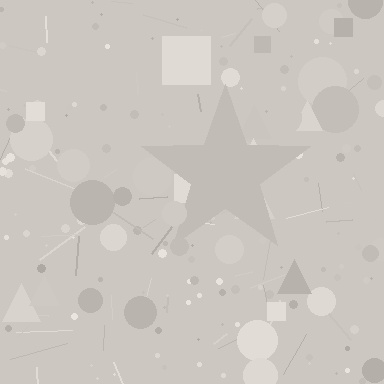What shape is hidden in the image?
A star is hidden in the image.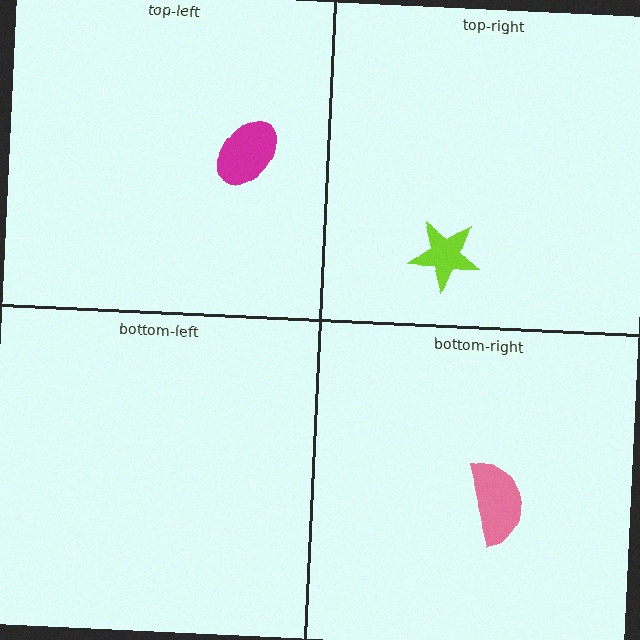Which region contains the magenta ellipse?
The top-left region.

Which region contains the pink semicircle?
The bottom-right region.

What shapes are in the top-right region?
The lime star.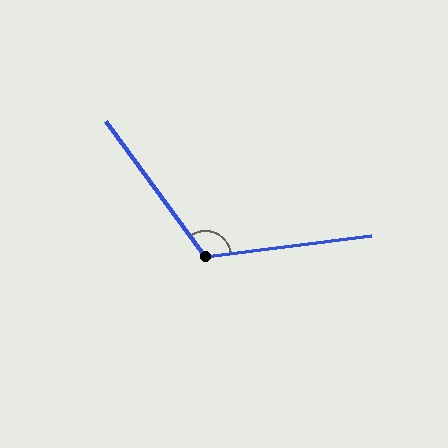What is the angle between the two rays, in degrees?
Approximately 119 degrees.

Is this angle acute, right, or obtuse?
It is obtuse.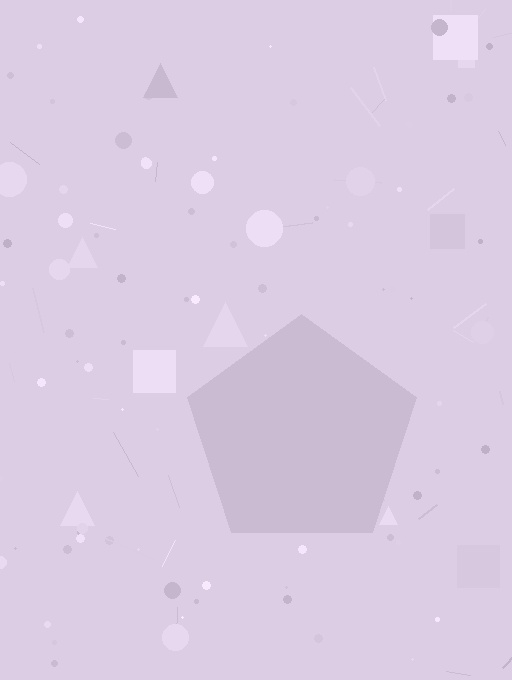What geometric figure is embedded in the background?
A pentagon is embedded in the background.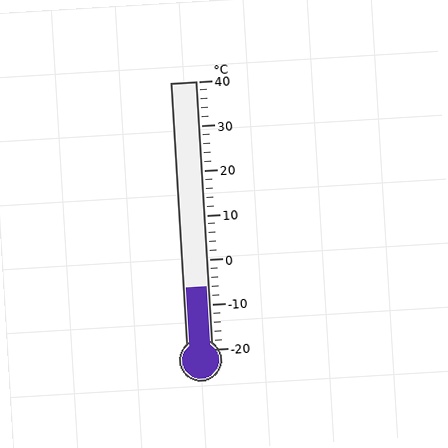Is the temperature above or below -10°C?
The temperature is above -10°C.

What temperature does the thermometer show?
The thermometer shows approximately -6°C.